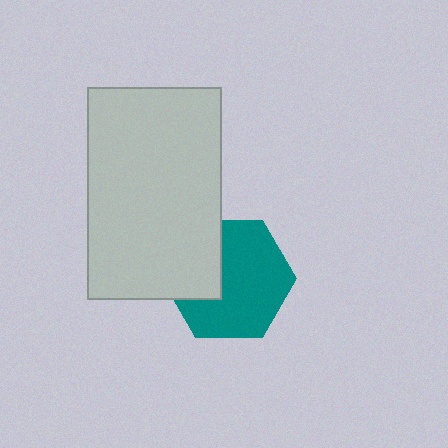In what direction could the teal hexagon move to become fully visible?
The teal hexagon could move right. That would shift it out from behind the light gray rectangle entirely.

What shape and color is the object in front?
The object in front is a light gray rectangle.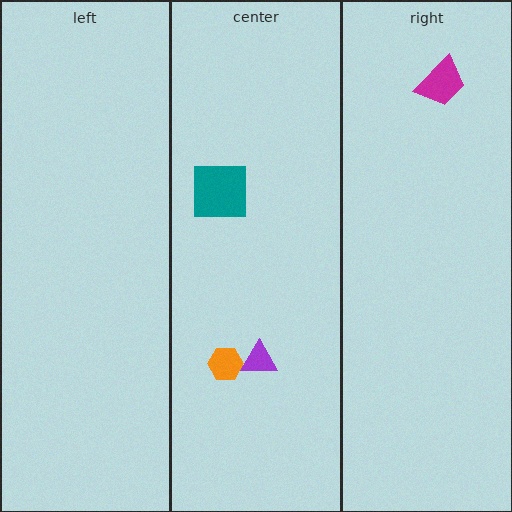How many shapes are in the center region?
3.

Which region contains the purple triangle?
The center region.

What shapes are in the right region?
The magenta trapezoid.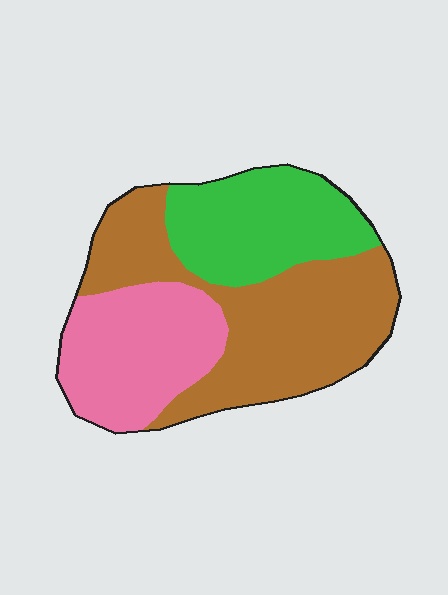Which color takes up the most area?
Brown, at roughly 45%.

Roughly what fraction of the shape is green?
Green takes up between a quarter and a half of the shape.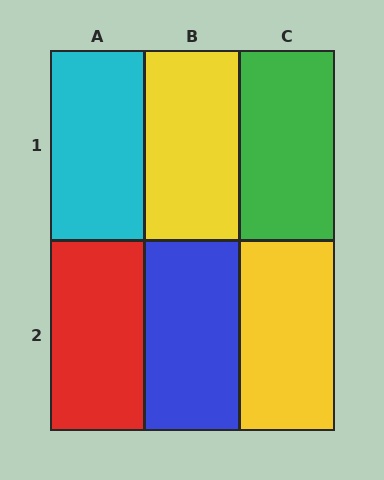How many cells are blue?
1 cell is blue.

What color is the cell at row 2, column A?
Red.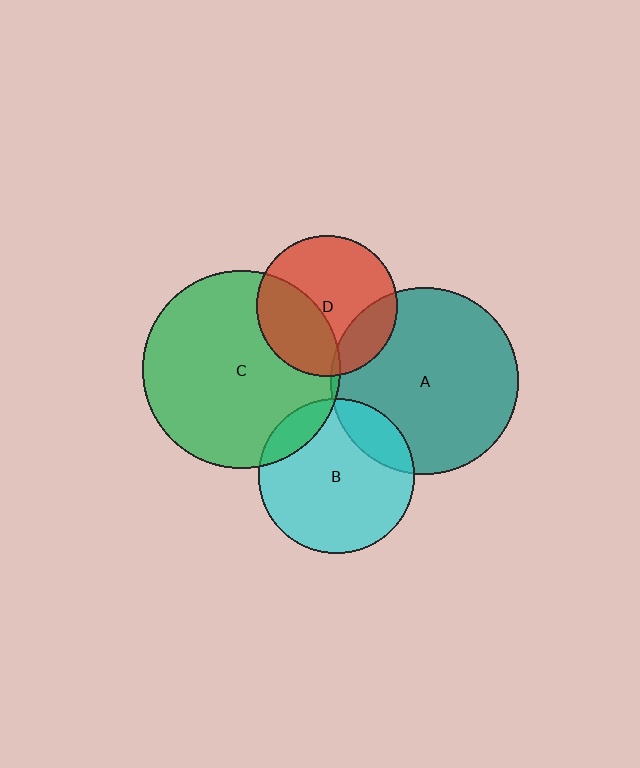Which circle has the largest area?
Circle C (green).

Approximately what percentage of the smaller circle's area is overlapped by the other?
Approximately 5%.